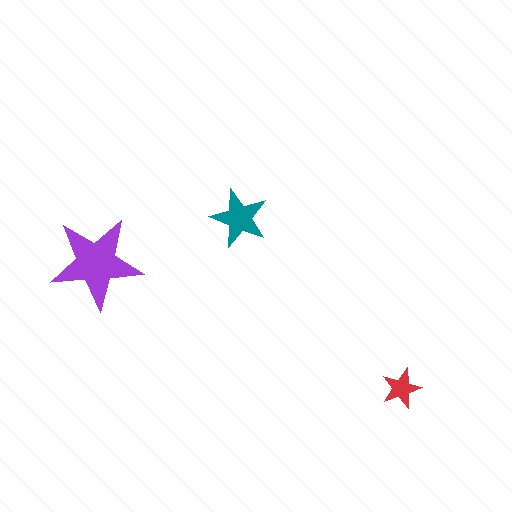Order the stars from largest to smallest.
the purple one, the teal one, the red one.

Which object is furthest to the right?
The red star is rightmost.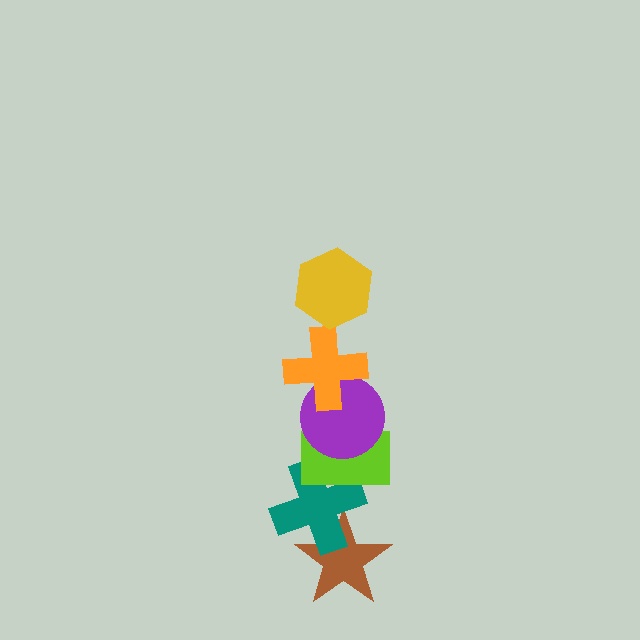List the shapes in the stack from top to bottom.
From top to bottom: the yellow hexagon, the orange cross, the purple circle, the lime rectangle, the teal cross, the brown star.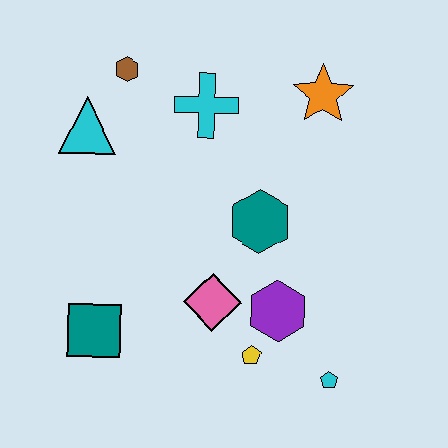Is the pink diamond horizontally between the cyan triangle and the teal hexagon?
Yes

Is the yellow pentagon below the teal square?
Yes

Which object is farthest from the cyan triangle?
The cyan pentagon is farthest from the cyan triangle.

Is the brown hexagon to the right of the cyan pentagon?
No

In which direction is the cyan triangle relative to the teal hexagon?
The cyan triangle is to the left of the teal hexagon.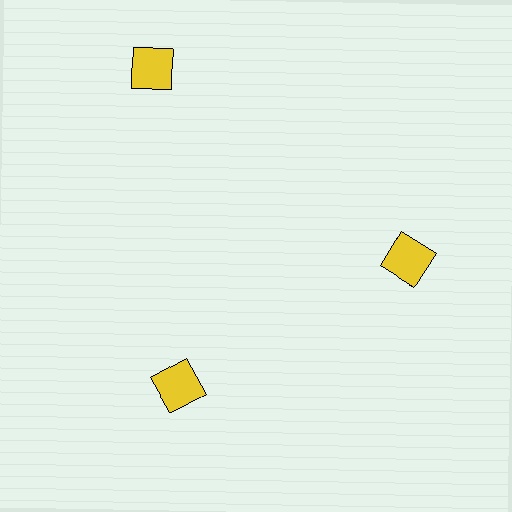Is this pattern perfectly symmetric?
No. The 3 yellow squares are arranged in a ring, but one element near the 11 o'clock position is pushed outward from the center, breaking the 3-fold rotational symmetry.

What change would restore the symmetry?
The symmetry would be restored by moving it inward, back onto the ring so that all 3 squares sit at equal angles and equal distance from the center.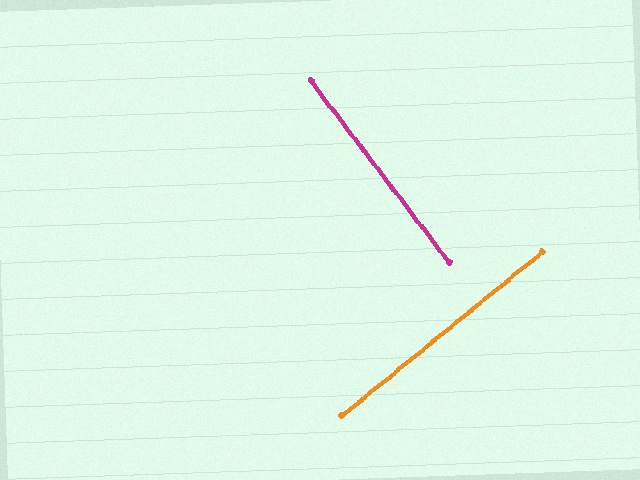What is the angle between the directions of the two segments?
Approximately 88 degrees.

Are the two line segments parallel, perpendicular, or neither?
Perpendicular — they meet at approximately 88°.